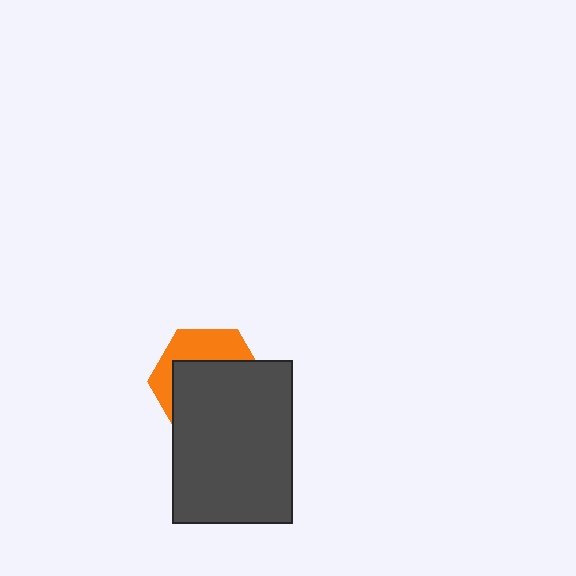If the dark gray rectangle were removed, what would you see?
You would see the complete orange hexagon.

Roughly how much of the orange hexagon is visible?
A small part of it is visible (roughly 35%).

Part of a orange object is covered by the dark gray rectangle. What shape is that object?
It is a hexagon.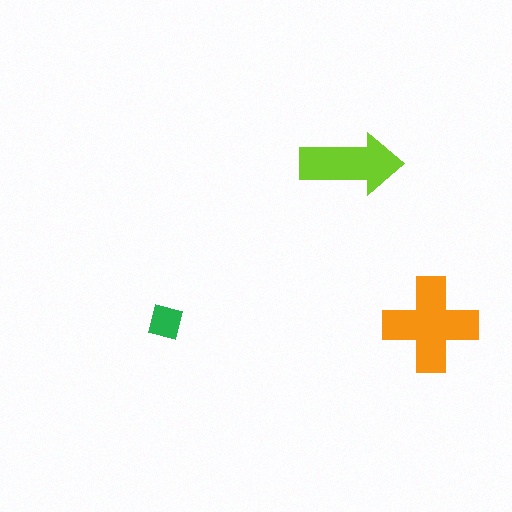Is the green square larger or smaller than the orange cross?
Smaller.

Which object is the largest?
The orange cross.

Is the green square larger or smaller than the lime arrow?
Smaller.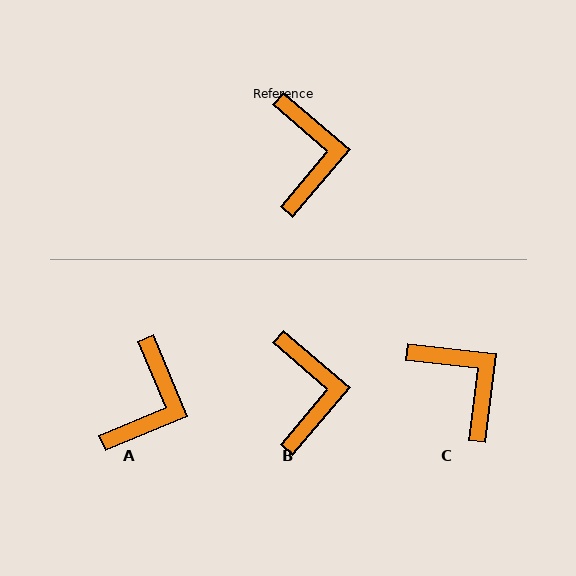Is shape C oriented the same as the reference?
No, it is off by about 34 degrees.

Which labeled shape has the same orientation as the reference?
B.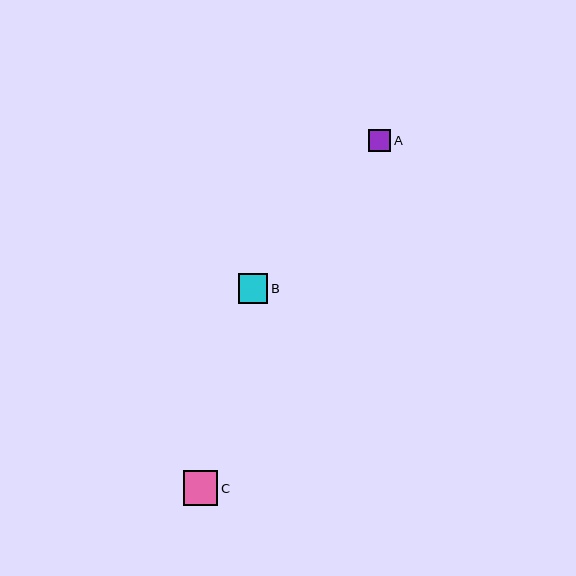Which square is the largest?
Square C is the largest with a size of approximately 35 pixels.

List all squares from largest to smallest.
From largest to smallest: C, B, A.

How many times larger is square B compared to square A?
Square B is approximately 1.3 times the size of square A.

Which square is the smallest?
Square A is the smallest with a size of approximately 22 pixels.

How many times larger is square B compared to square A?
Square B is approximately 1.3 times the size of square A.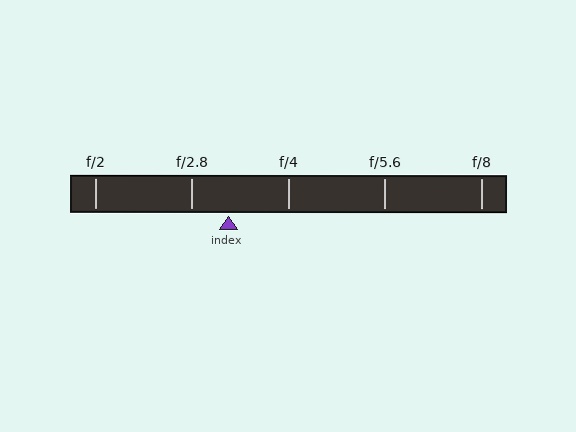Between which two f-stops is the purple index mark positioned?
The index mark is between f/2.8 and f/4.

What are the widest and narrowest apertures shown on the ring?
The widest aperture shown is f/2 and the narrowest is f/8.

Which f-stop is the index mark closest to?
The index mark is closest to f/2.8.